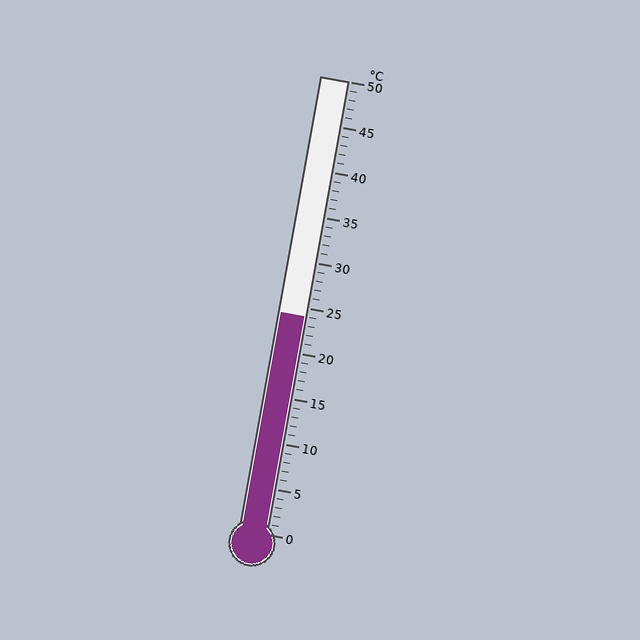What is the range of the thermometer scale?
The thermometer scale ranges from 0°C to 50°C.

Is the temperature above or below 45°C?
The temperature is below 45°C.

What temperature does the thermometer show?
The thermometer shows approximately 24°C.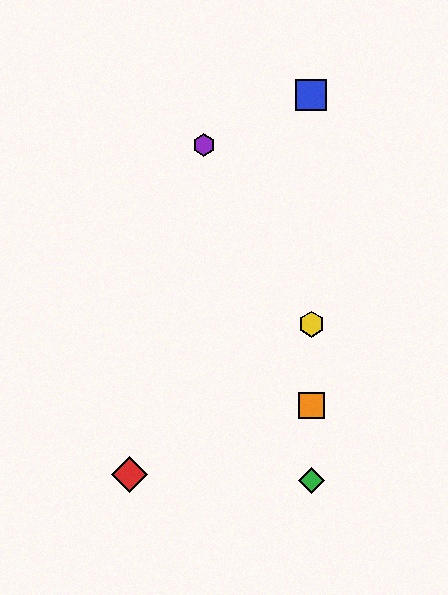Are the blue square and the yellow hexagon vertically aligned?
Yes, both are at x≈311.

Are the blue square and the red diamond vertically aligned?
No, the blue square is at x≈311 and the red diamond is at x≈130.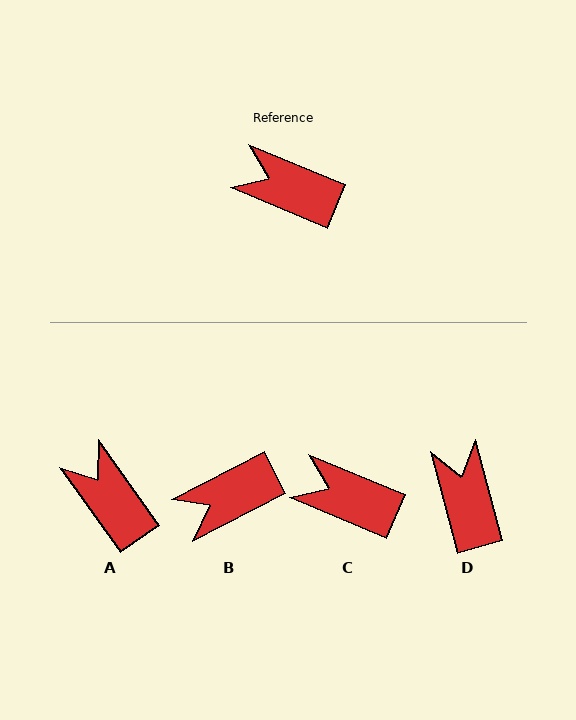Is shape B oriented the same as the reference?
No, it is off by about 50 degrees.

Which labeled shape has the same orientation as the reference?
C.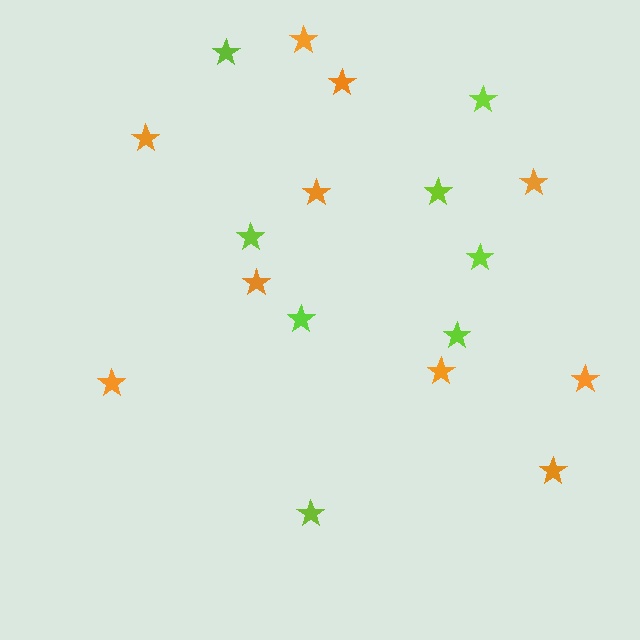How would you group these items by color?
There are 2 groups: one group of orange stars (10) and one group of lime stars (8).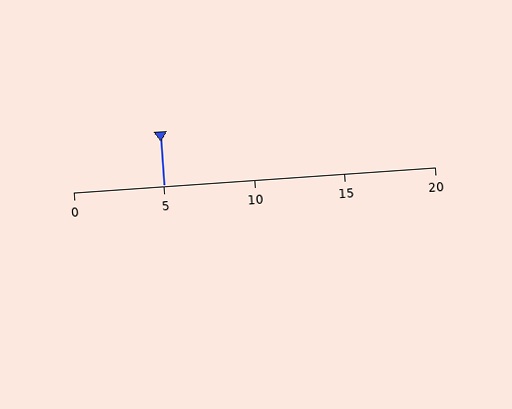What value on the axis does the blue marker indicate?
The marker indicates approximately 5.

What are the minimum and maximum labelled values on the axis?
The axis runs from 0 to 20.